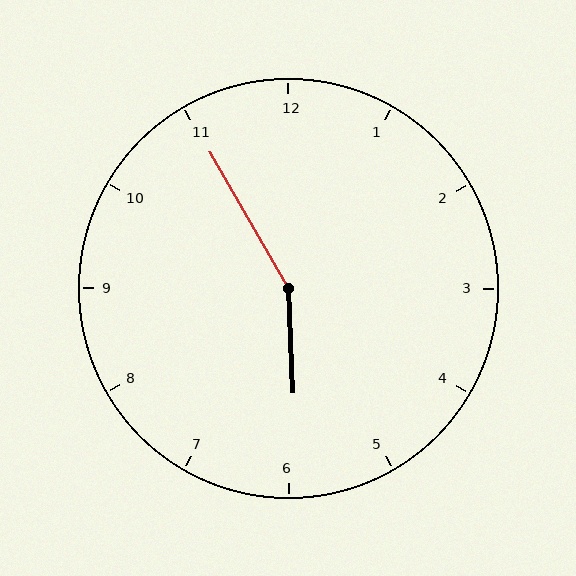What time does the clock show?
5:55.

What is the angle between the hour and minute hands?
Approximately 152 degrees.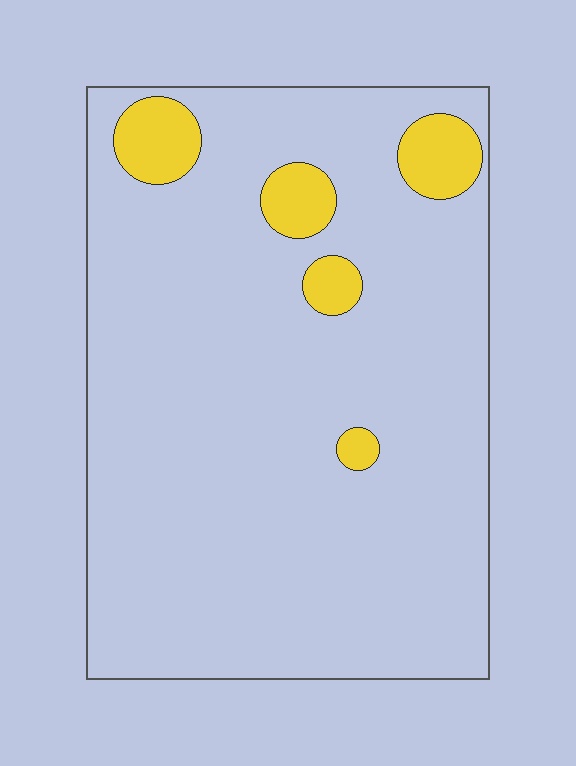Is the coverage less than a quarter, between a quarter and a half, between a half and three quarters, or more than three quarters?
Less than a quarter.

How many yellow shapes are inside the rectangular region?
5.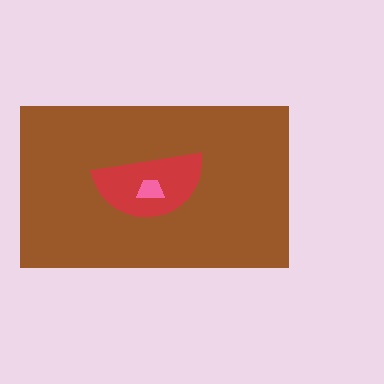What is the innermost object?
The pink trapezoid.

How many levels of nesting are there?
3.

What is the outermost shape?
The brown rectangle.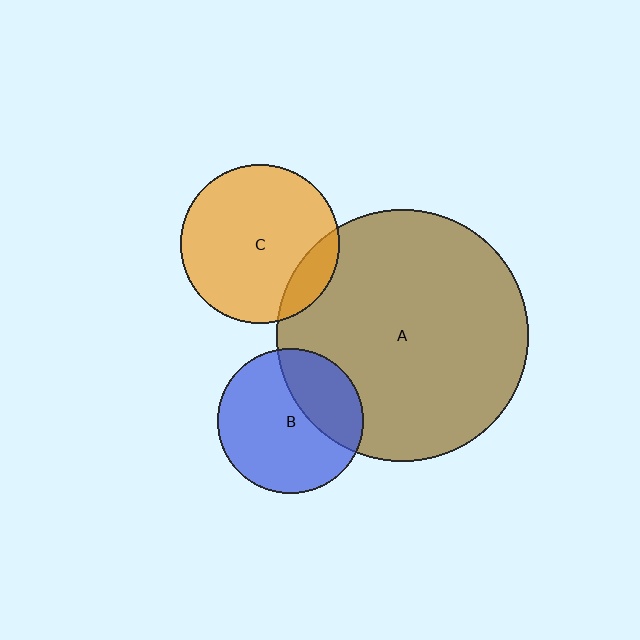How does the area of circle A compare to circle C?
Approximately 2.5 times.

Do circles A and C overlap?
Yes.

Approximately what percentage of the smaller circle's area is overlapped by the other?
Approximately 15%.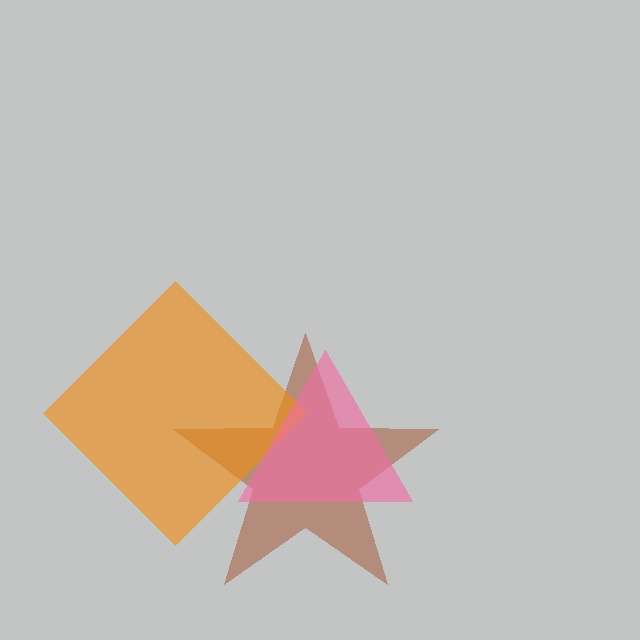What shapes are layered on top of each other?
The layered shapes are: a brown star, an orange diamond, a pink triangle.